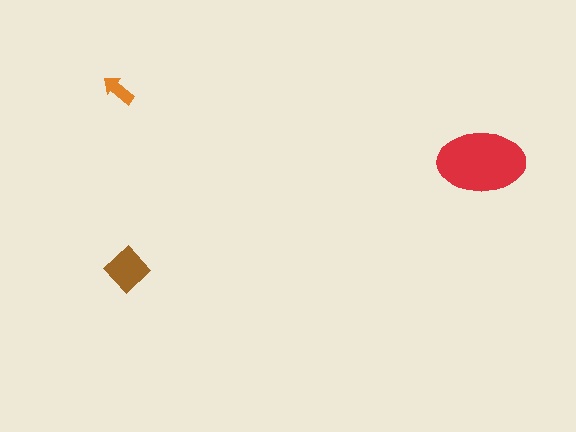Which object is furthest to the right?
The red ellipse is rightmost.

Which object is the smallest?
The orange arrow.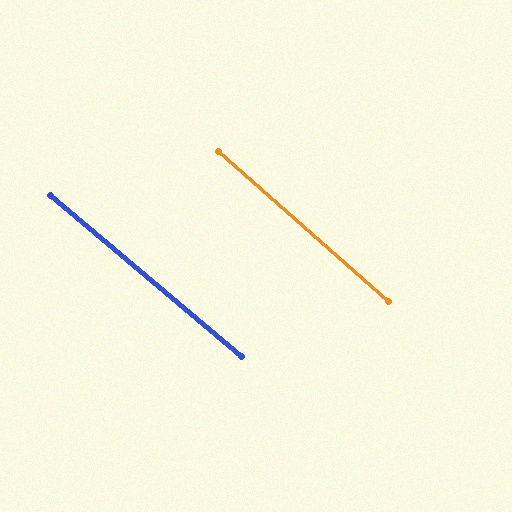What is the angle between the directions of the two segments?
Approximately 1 degree.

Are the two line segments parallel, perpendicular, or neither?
Parallel — their directions differ by only 1.3°.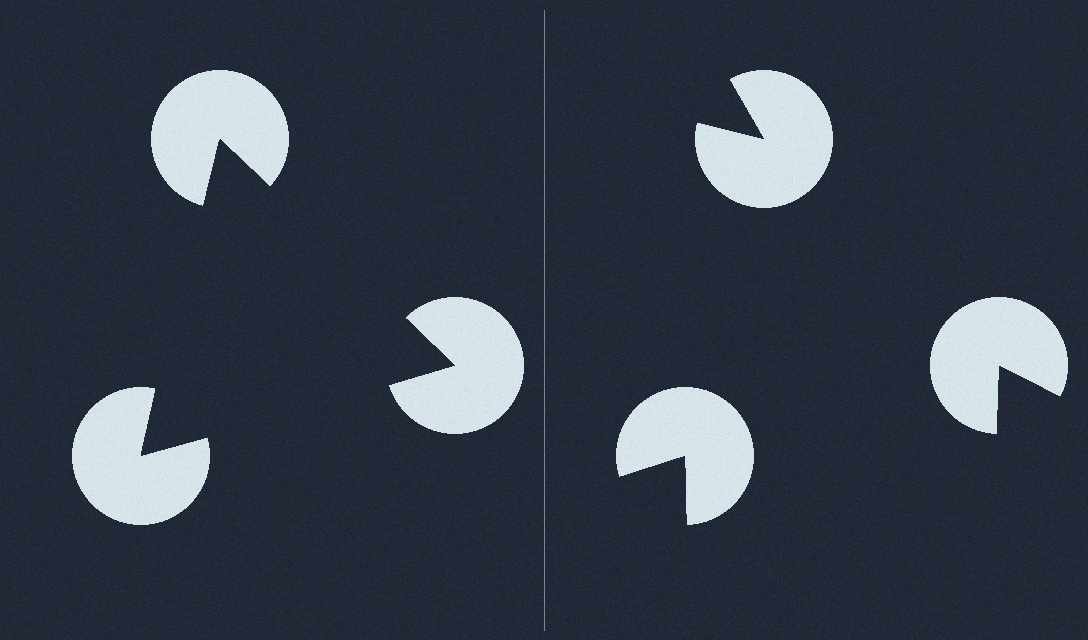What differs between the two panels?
The pac-man discs are positioned identically on both sides; only the wedge orientations differ. On the left they align to a triangle; on the right they are misaligned.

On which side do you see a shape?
An illusory triangle appears on the left side. On the right side the wedge cuts are rotated, so no coherent shape forms.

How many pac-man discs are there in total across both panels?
6 — 3 on each side.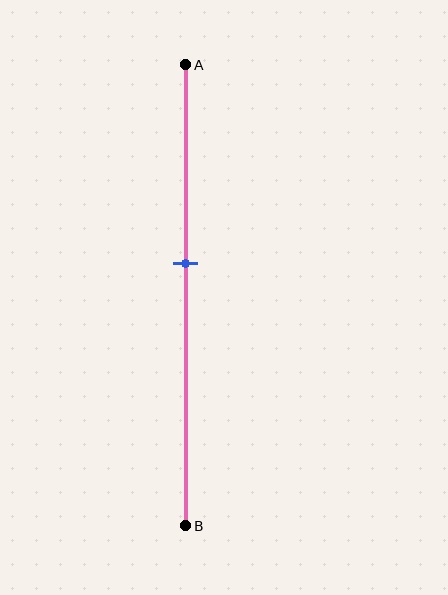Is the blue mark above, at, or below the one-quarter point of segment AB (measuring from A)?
The blue mark is below the one-quarter point of segment AB.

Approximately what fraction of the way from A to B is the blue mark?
The blue mark is approximately 45% of the way from A to B.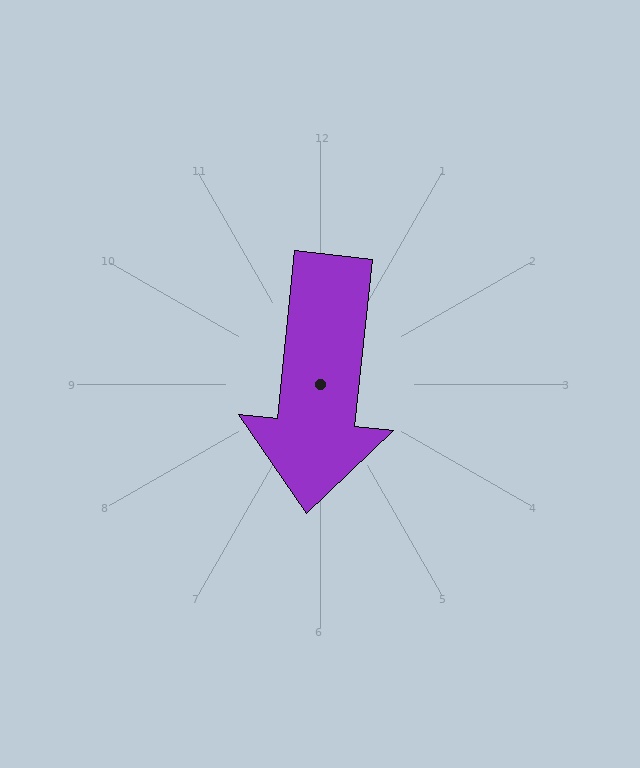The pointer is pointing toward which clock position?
Roughly 6 o'clock.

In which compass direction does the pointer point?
South.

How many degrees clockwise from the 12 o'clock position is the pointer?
Approximately 186 degrees.